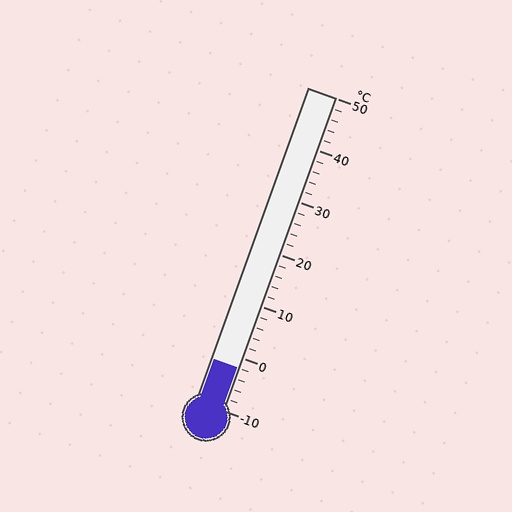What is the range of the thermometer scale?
The thermometer scale ranges from -10°C to 50°C.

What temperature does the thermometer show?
The thermometer shows approximately -2°C.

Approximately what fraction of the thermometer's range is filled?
The thermometer is filled to approximately 15% of its range.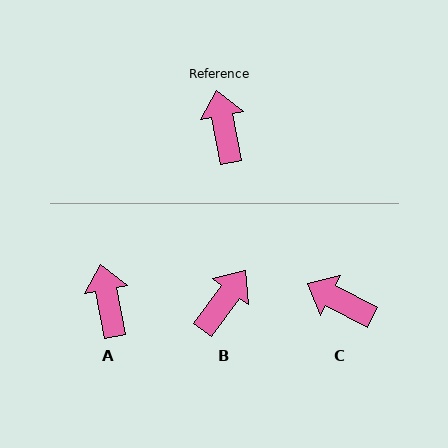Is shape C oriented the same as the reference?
No, it is off by about 52 degrees.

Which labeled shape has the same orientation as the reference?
A.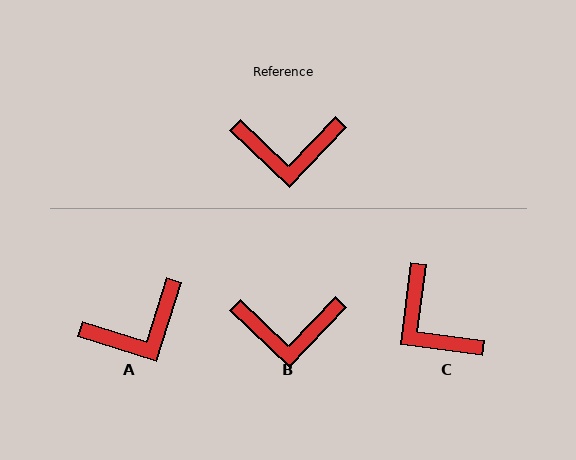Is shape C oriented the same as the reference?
No, it is off by about 54 degrees.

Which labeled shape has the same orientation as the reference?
B.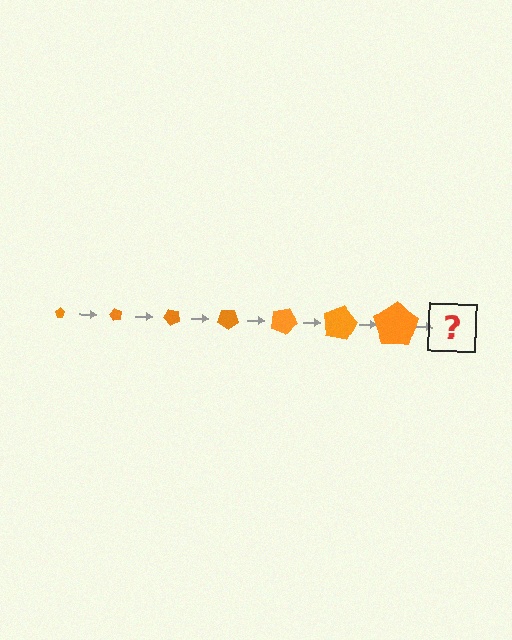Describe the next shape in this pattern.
It should be a pentagon, larger than the previous one and rotated 420 degrees from the start.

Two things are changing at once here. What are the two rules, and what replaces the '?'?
The two rules are that the pentagon grows larger each step and it rotates 60 degrees each step. The '?' should be a pentagon, larger than the previous one and rotated 420 degrees from the start.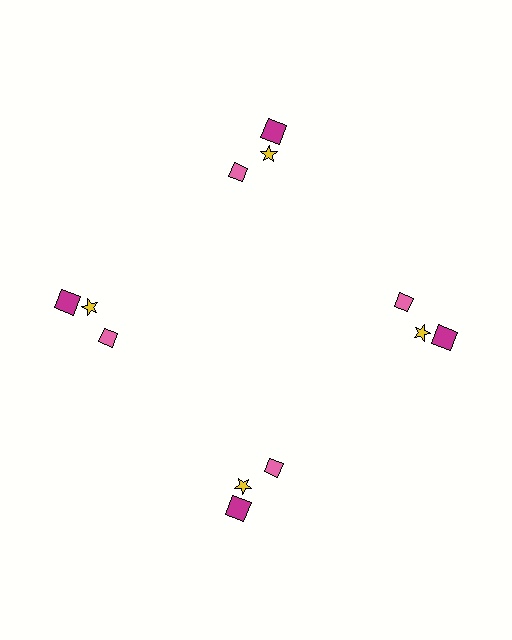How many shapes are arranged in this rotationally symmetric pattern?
There are 12 shapes, arranged in 4 groups of 3.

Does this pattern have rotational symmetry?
Yes, this pattern has 4-fold rotational symmetry. It looks the same after rotating 90 degrees around the center.